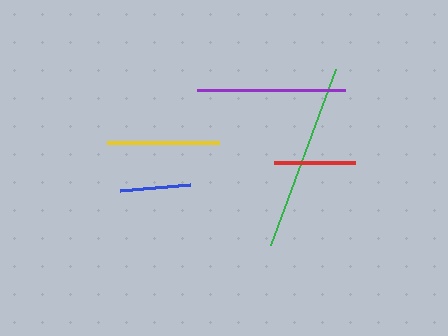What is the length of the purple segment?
The purple segment is approximately 148 pixels long.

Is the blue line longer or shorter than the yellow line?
The yellow line is longer than the blue line.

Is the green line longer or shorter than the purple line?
The green line is longer than the purple line.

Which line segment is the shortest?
The blue line is the shortest at approximately 70 pixels.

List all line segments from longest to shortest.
From longest to shortest: green, purple, yellow, red, blue.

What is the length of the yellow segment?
The yellow segment is approximately 112 pixels long.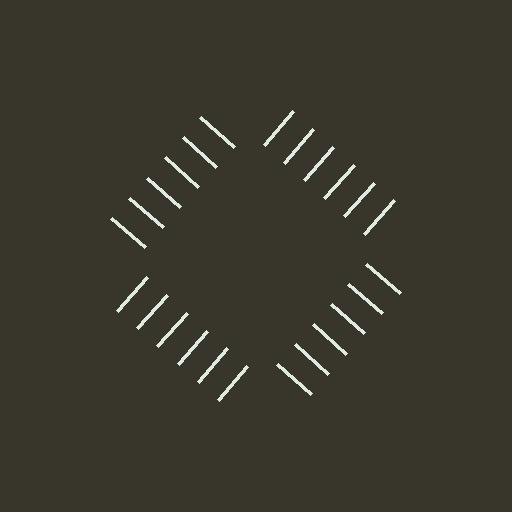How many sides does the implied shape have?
4 sides — the line-ends trace a square.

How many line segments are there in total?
24 — 6 along each of the 4 edges.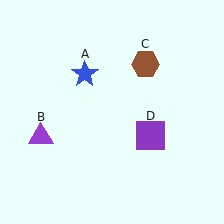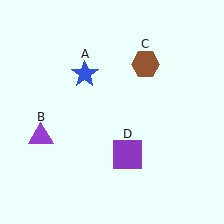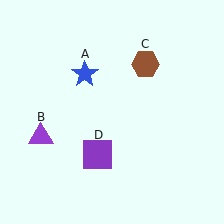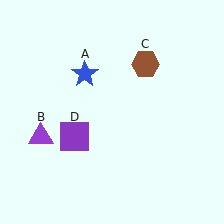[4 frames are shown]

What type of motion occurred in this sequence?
The purple square (object D) rotated clockwise around the center of the scene.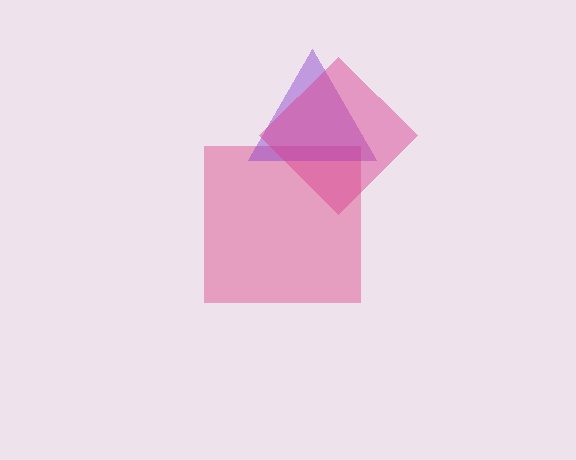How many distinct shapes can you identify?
There are 3 distinct shapes: a pink square, a purple triangle, a magenta diamond.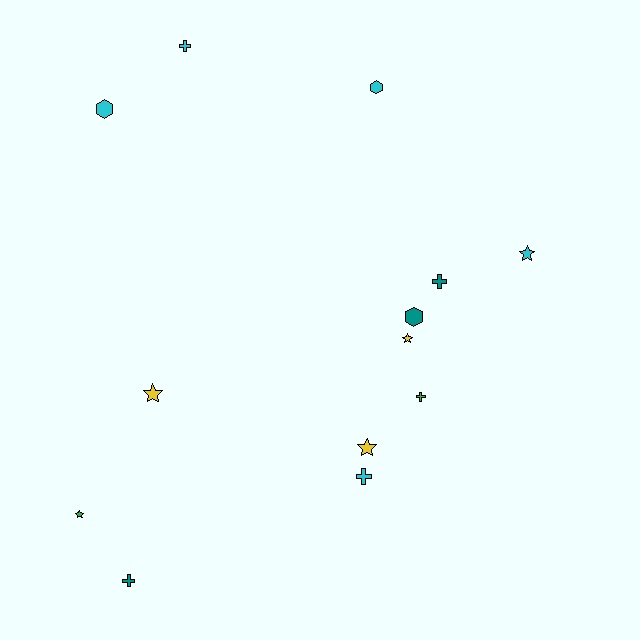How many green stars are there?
There is 1 green star.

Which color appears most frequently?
Cyan, with 5 objects.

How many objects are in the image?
There are 13 objects.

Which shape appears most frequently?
Star, with 5 objects.